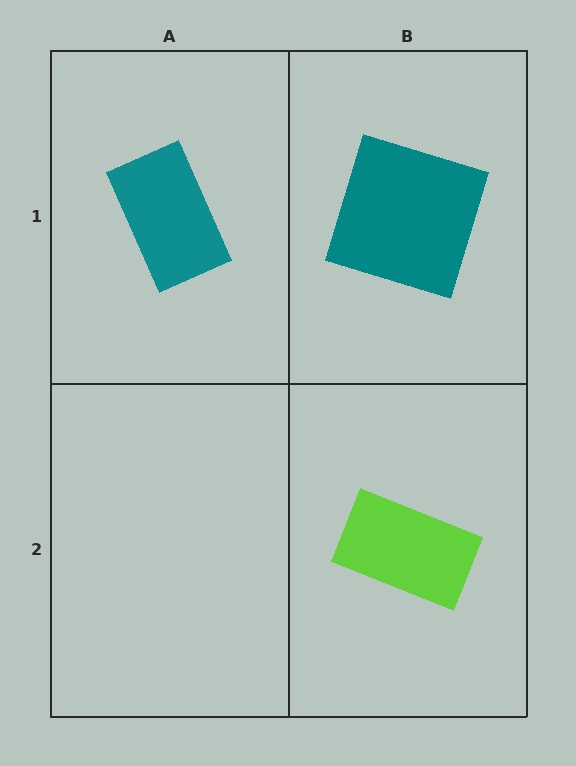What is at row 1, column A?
A teal rectangle.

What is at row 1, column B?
A teal square.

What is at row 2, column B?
A lime rectangle.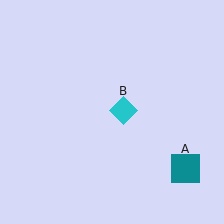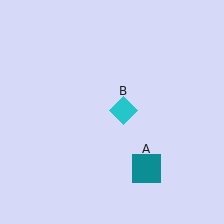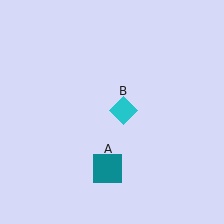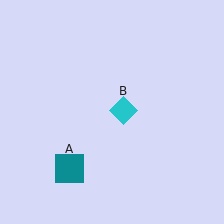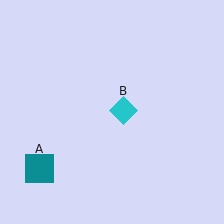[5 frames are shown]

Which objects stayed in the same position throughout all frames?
Cyan diamond (object B) remained stationary.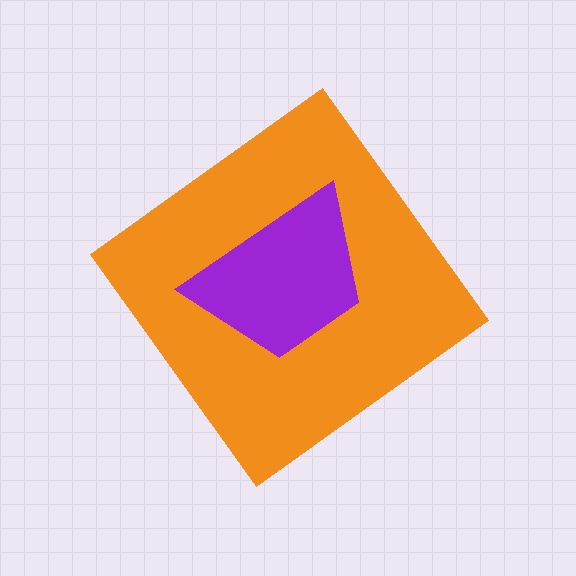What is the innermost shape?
The purple trapezoid.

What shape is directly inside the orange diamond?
The purple trapezoid.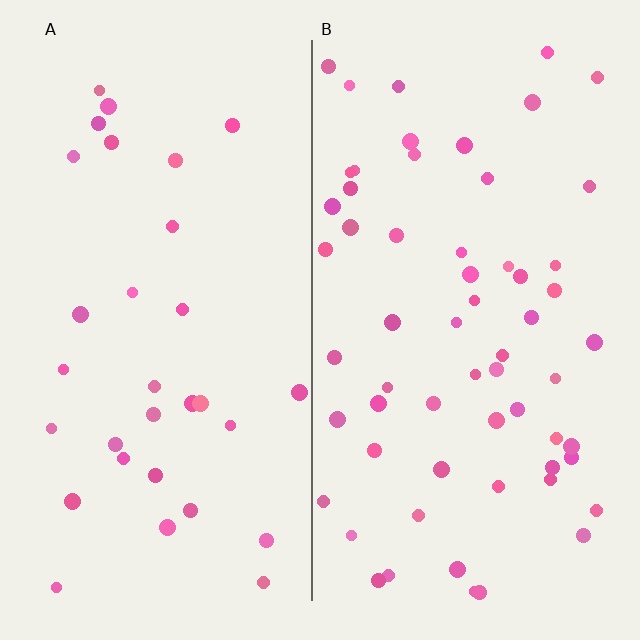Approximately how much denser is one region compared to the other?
Approximately 1.9× — region B over region A.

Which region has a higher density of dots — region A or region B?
B (the right).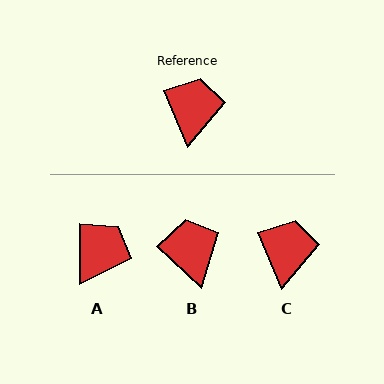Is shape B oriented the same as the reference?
No, it is off by about 24 degrees.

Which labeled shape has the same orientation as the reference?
C.